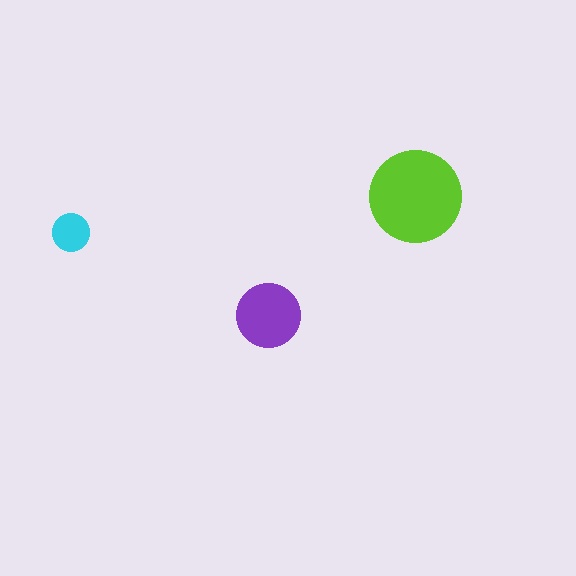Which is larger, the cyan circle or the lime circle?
The lime one.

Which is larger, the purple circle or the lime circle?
The lime one.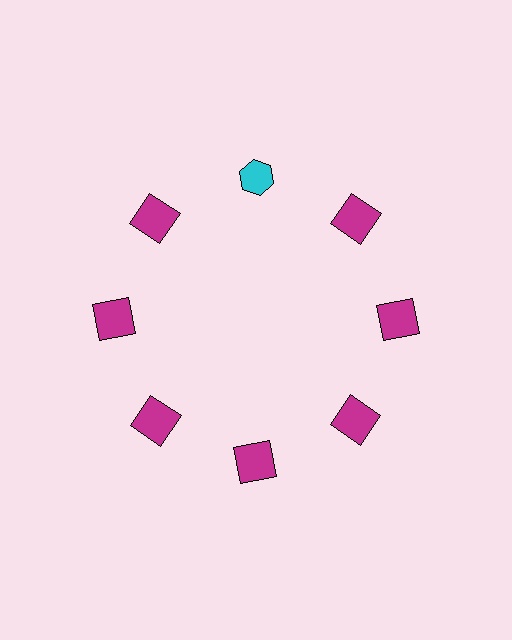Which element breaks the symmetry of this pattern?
The cyan hexagon at roughly the 12 o'clock position breaks the symmetry. All other shapes are magenta squares.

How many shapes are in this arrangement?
There are 8 shapes arranged in a ring pattern.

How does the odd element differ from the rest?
It differs in both color (cyan instead of magenta) and shape (hexagon instead of square).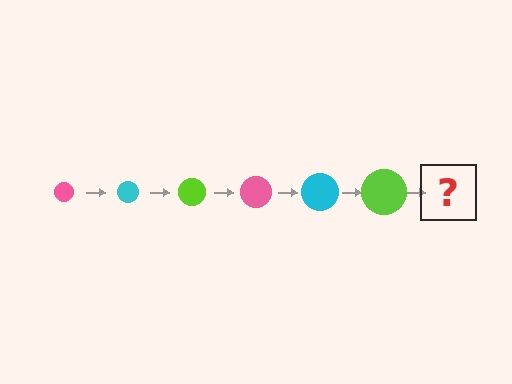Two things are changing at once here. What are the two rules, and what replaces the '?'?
The two rules are that the circle grows larger each step and the color cycles through pink, cyan, and lime. The '?' should be a pink circle, larger than the previous one.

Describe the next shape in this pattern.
It should be a pink circle, larger than the previous one.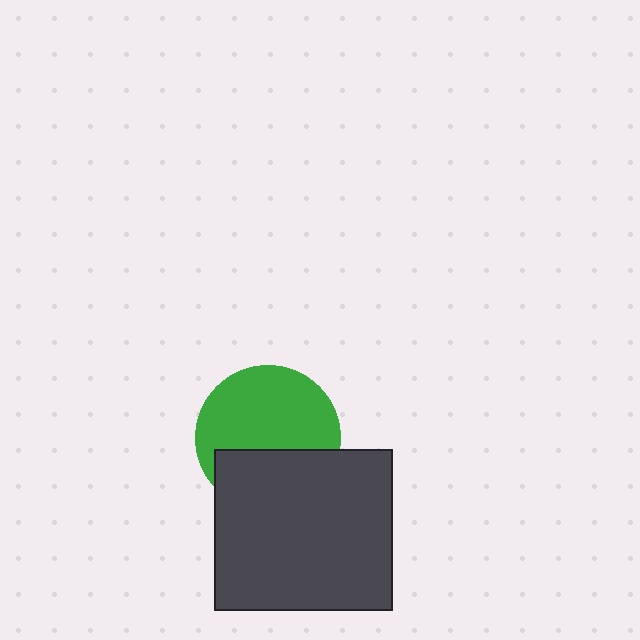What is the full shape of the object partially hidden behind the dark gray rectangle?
The partially hidden object is a green circle.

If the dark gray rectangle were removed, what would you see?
You would see the complete green circle.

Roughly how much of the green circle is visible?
About half of it is visible (roughly 62%).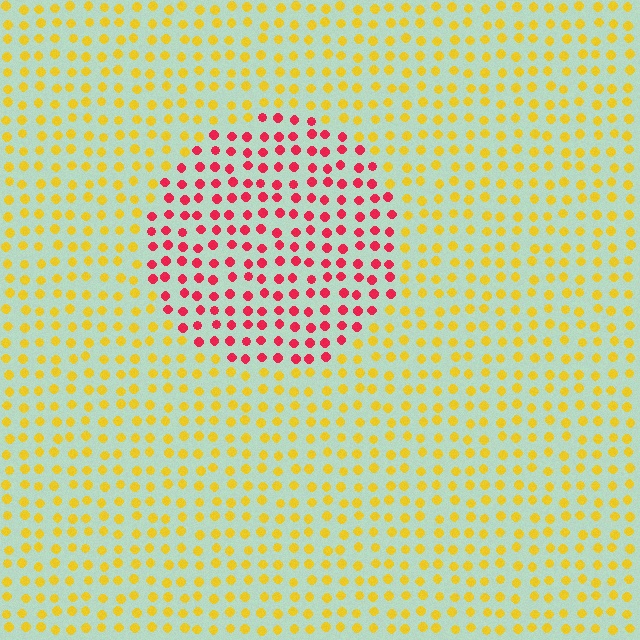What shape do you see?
I see a circle.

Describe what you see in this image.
The image is filled with small yellow elements in a uniform arrangement. A circle-shaped region is visible where the elements are tinted to a slightly different hue, forming a subtle color boundary.